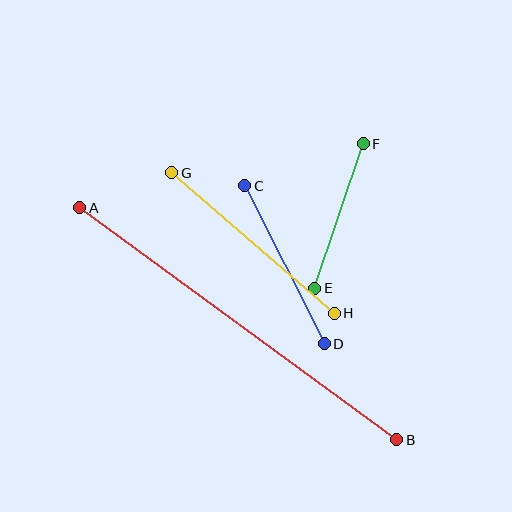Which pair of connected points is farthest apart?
Points A and B are farthest apart.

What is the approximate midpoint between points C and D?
The midpoint is at approximately (284, 265) pixels.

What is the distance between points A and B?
The distance is approximately 392 pixels.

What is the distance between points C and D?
The distance is approximately 177 pixels.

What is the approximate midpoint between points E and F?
The midpoint is at approximately (339, 216) pixels.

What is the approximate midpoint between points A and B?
The midpoint is at approximately (238, 324) pixels.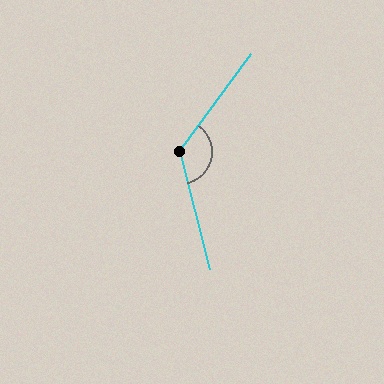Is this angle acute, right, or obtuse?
It is obtuse.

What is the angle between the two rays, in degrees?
Approximately 130 degrees.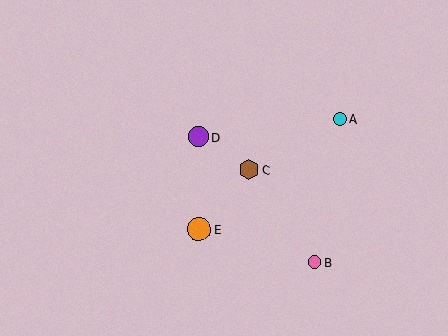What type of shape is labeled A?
Shape A is a cyan circle.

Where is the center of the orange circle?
The center of the orange circle is at (199, 229).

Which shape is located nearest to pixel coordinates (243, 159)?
The brown hexagon (labeled C) at (249, 170) is nearest to that location.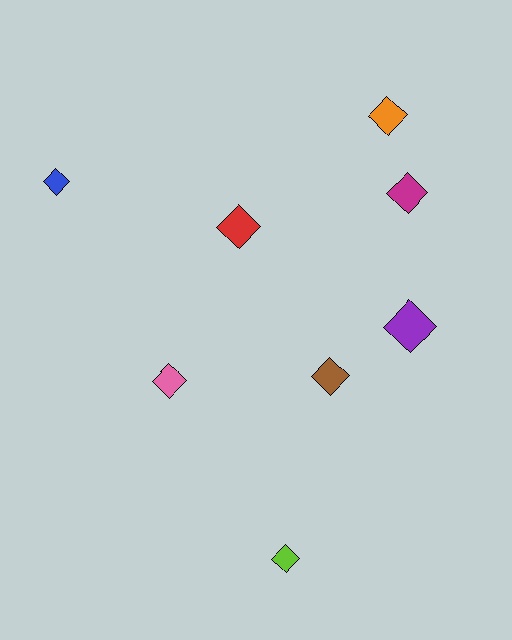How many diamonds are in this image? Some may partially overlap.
There are 8 diamonds.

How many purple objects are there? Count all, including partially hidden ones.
There is 1 purple object.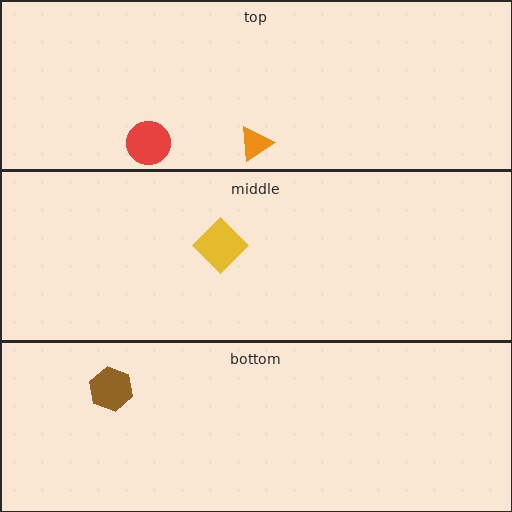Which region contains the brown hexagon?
The bottom region.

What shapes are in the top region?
The orange triangle, the red circle.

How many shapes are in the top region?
2.